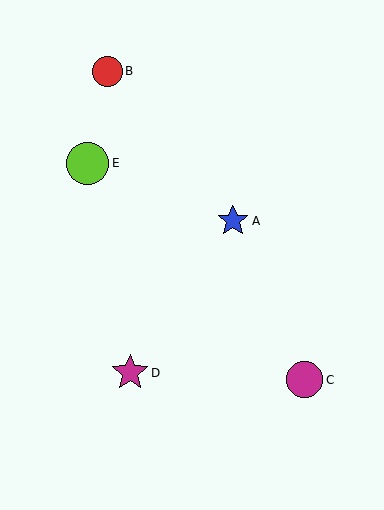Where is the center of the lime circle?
The center of the lime circle is at (88, 163).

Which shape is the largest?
The lime circle (labeled E) is the largest.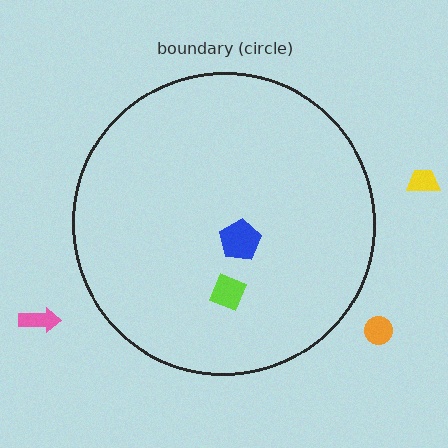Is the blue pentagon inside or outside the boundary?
Inside.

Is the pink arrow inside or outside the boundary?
Outside.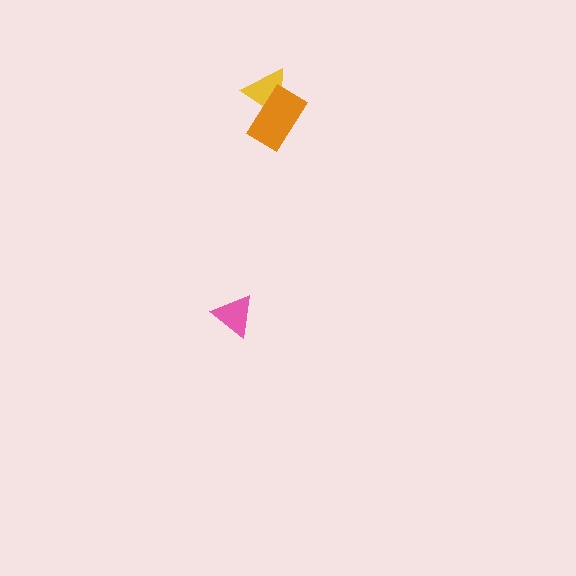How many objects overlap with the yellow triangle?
1 object overlaps with the yellow triangle.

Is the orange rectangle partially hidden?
No, no other shape covers it.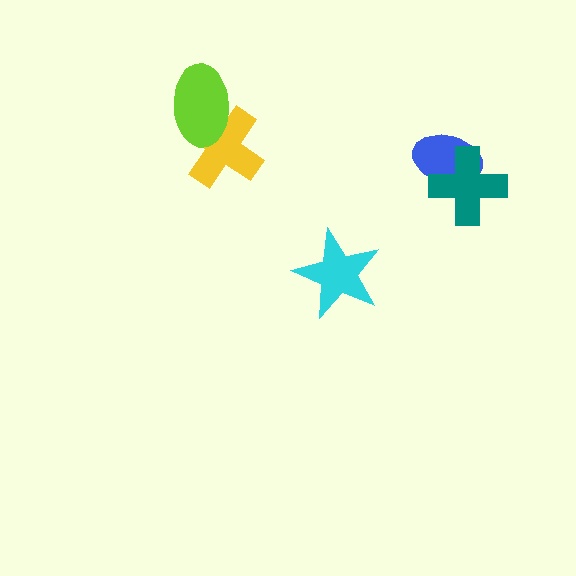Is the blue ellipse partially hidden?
Yes, it is partially covered by another shape.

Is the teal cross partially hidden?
No, no other shape covers it.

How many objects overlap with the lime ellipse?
1 object overlaps with the lime ellipse.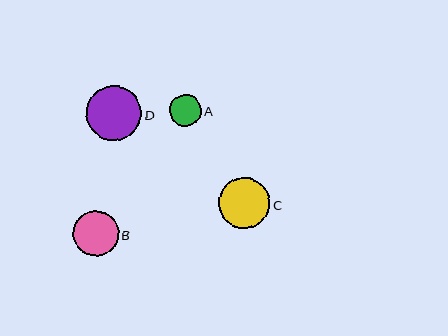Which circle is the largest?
Circle D is the largest with a size of approximately 55 pixels.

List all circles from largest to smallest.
From largest to smallest: D, C, B, A.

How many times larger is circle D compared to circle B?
Circle D is approximately 1.2 times the size of circle B.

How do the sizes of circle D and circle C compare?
Circle D and circle C are approximately the same size.